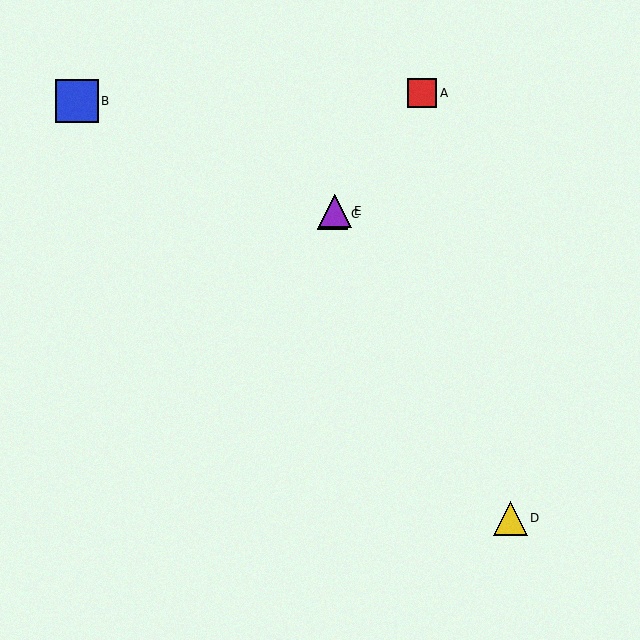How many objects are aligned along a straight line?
3 objects (A, C, E) are aligned along a straight line.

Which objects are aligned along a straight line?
Objects A, C, E are aligned along a straight line.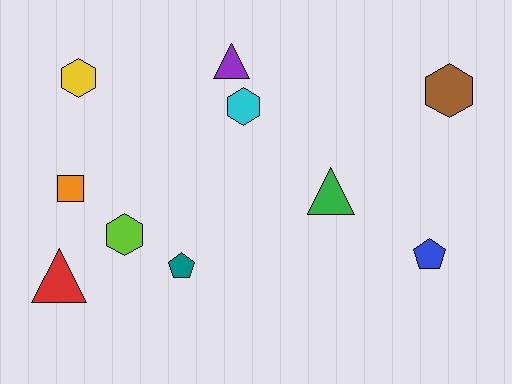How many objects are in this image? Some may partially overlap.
There are 10 objects.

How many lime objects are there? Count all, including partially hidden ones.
There is 1 lime object.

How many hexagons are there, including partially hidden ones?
There are 4 hexagons.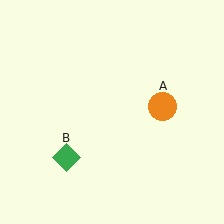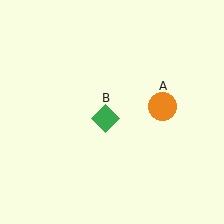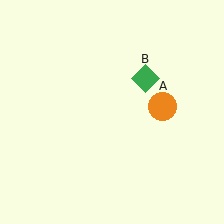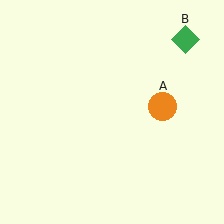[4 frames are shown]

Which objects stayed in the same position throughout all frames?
Orange circle (object A) remained stationary.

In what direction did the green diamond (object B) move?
The green diamond (object B) moved up and to the right.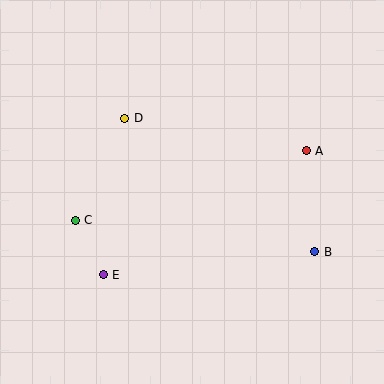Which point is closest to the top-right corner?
Point A is closest to the top-right corner.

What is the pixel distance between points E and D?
The distance between E and D is 158 pixels.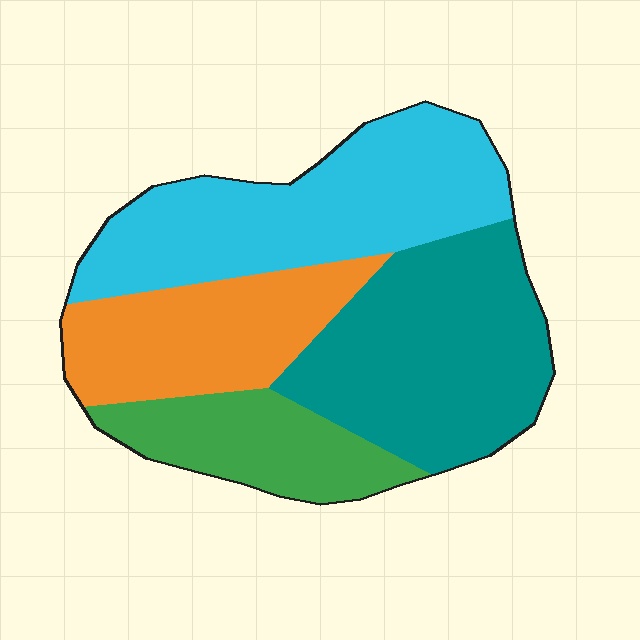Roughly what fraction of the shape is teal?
Teal covers about 30% of the shape.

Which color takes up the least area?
Green, at roughly 15%.